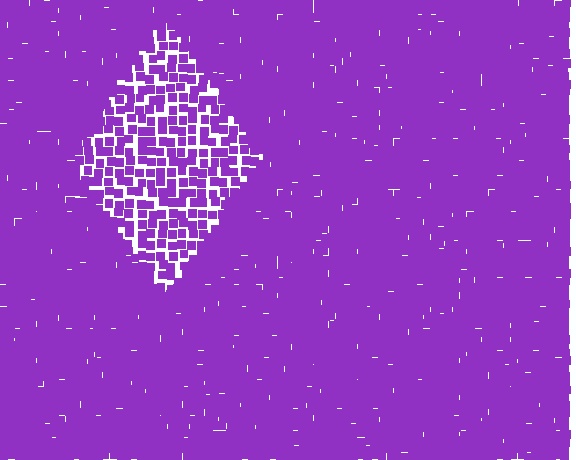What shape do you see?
I see a diamond.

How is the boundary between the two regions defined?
The boundary is defined by a change in element density (approximately 2.0x ratio). All elements are the same color, size, and shape.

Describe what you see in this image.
The image contains small purple elements arranged at two different densities. A diamond-shaped region is visible where the elements are less densely packed than the surrounding area.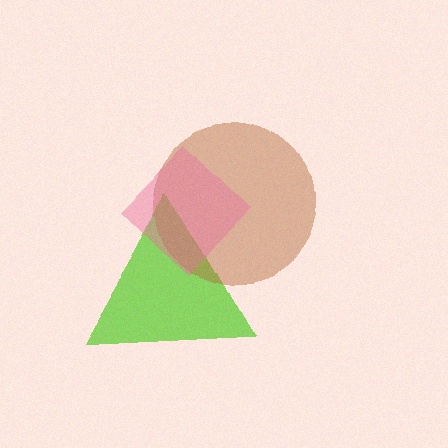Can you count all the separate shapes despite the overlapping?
Yes, there are 3 separate shapes.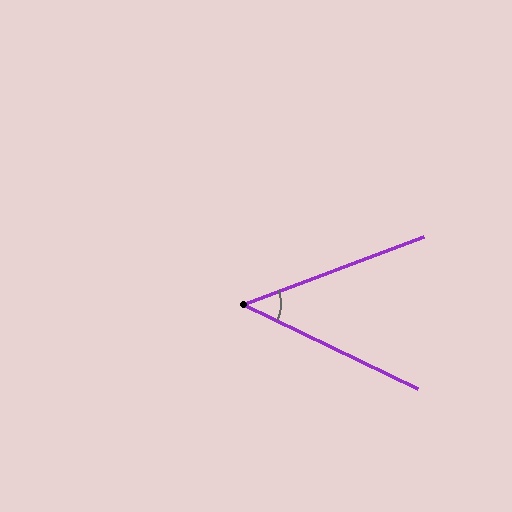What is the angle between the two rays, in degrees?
Approximately 46 degrees.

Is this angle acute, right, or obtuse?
It is acute.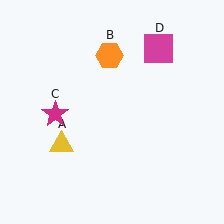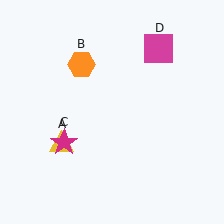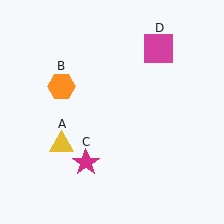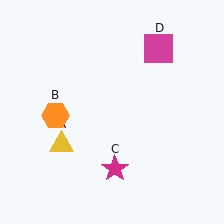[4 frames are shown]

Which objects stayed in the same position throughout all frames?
Yellow triangle (object A) and magenta square (object D) remained stationary.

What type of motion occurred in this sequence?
The orange hexagon (object B), magenta star (object C) rotated counterclockwise around the center of the scene.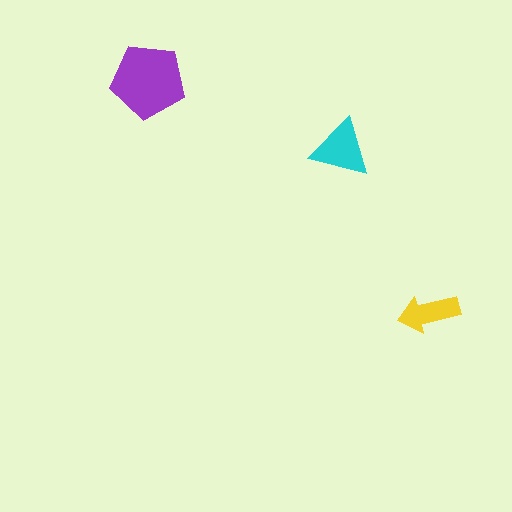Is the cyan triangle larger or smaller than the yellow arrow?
Larger.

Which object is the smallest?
The yellow arrow.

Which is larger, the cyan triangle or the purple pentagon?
The purple pentagon.